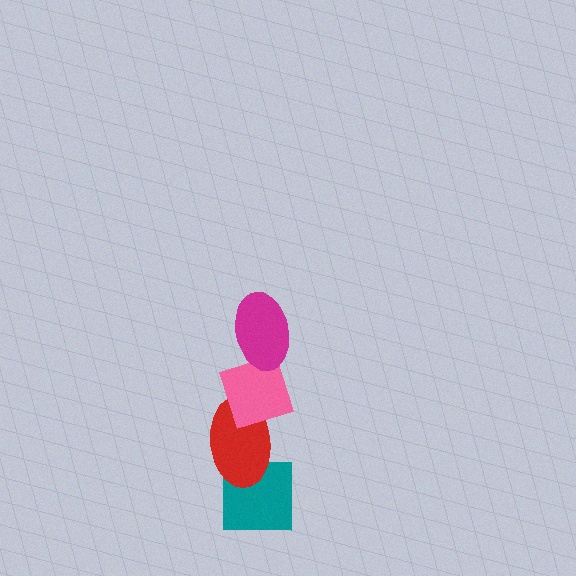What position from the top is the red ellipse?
The red ellipse is 3rd from the top.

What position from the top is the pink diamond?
The pink diamond is 2nd from the top.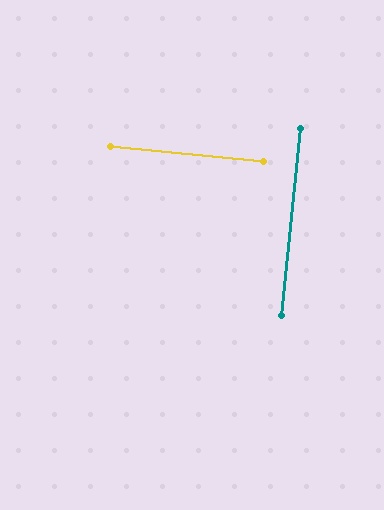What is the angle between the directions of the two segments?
Approximately 90 degrees.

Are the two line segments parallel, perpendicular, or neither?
Perpendicular — they meet at approximately 90°.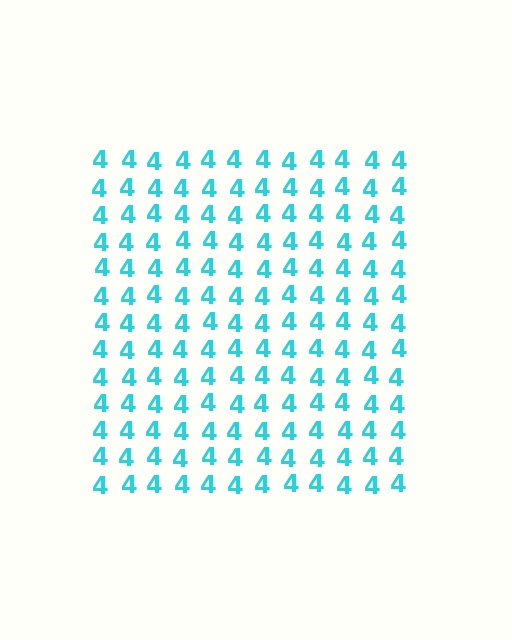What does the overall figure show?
The overall figure shows a square.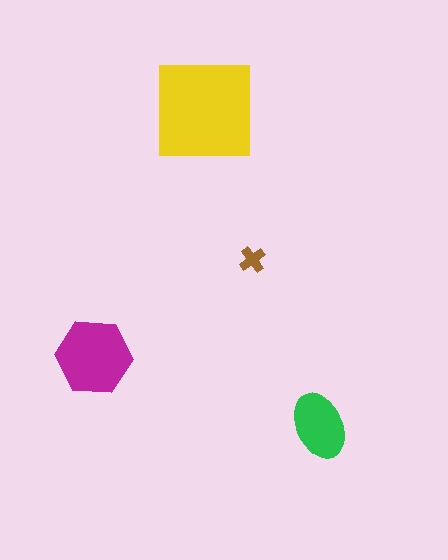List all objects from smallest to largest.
The brown cross, the green ellipse, the magenta hexagon, the yellow square.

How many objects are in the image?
There are 4 objects in the image.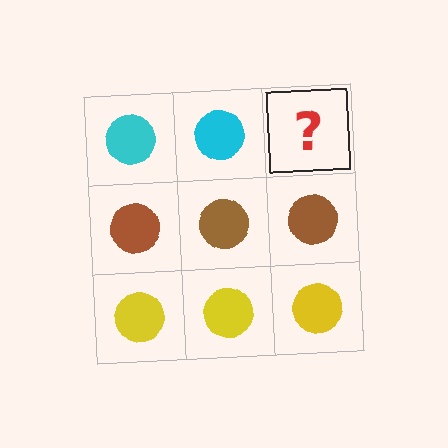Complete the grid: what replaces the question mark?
The question mark should be replaced with a cyan circle.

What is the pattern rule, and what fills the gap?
The rule is that each row has a consistent color. The gap should be filled with a cyan circle.